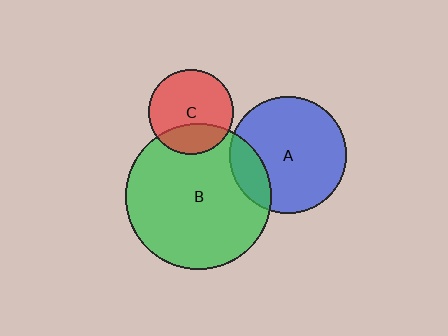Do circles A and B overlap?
Yes.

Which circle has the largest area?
Circle B (green).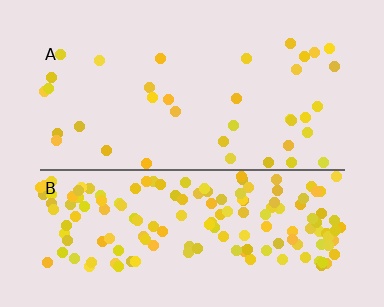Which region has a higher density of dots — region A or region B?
B (the bottom).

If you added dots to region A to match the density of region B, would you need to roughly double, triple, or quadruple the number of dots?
Approximately quadruple.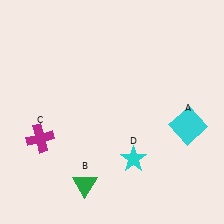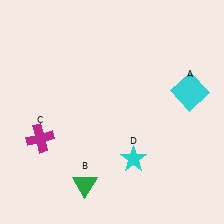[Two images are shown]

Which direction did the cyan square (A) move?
The cyan square (A) moved up.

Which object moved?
The cyan square (A) moved up.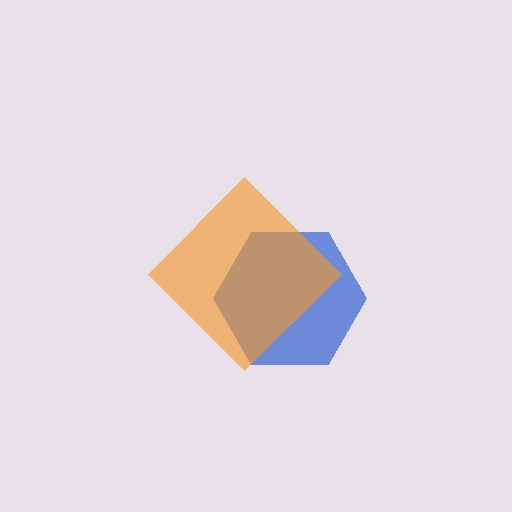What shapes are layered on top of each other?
The layered shapes are: a blue hexagon, an orange diamond.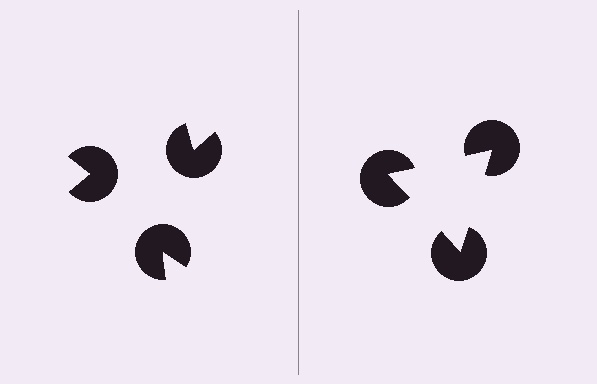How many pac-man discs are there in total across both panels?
6 — 3 on each side.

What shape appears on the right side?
An illusory triangle.